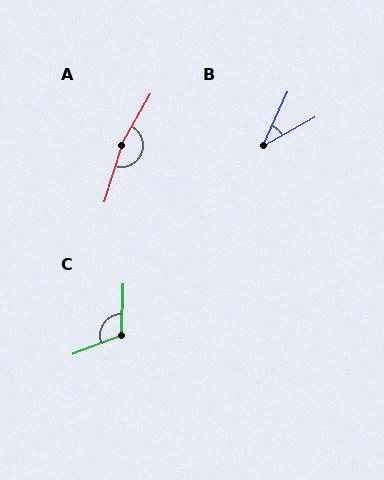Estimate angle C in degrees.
Approximately 112 degrees.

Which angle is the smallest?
B, at approximately 36 degrees.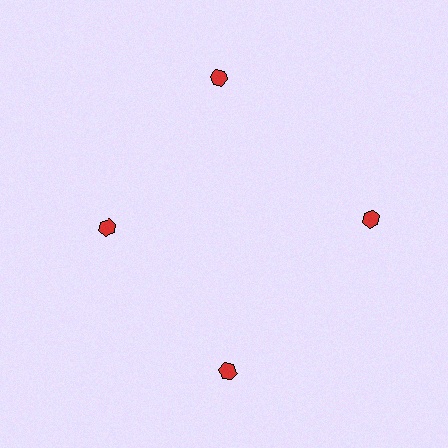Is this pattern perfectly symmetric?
No. The 4 red hexagons are arranged in a ring, but one element near the 9 o'clock position is pulled inward toward the center, breaking the 4-fold rotational symmetry.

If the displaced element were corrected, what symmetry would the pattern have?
It would have 4-fold rotational symmetry — the pattern would map onto itself every 90 degrees.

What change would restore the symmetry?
The symmetry would be restored by moving it outward, back onto the ring so that all 4 hexagons sit at equal angles and equal distance from the center.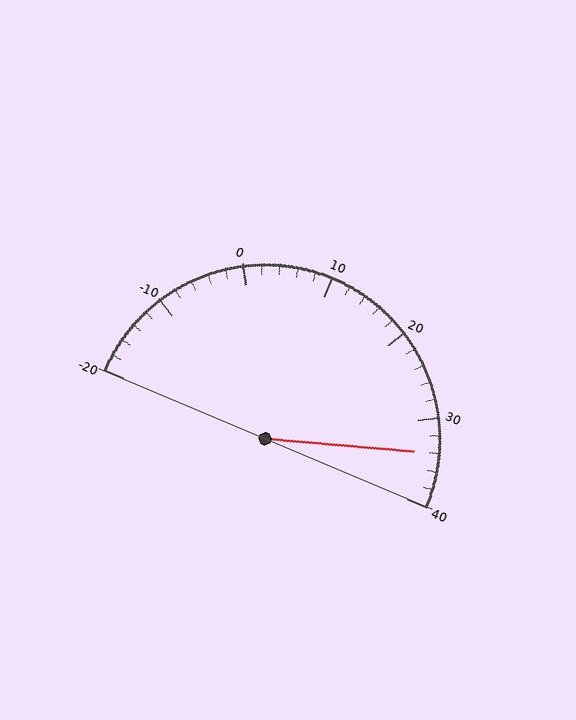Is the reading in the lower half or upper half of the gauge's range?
The reading is in the upper half of the range (-20 to 40).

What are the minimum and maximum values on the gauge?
The gauge ranges from -20 to 40.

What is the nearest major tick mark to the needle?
The nearest major tick mark is 30.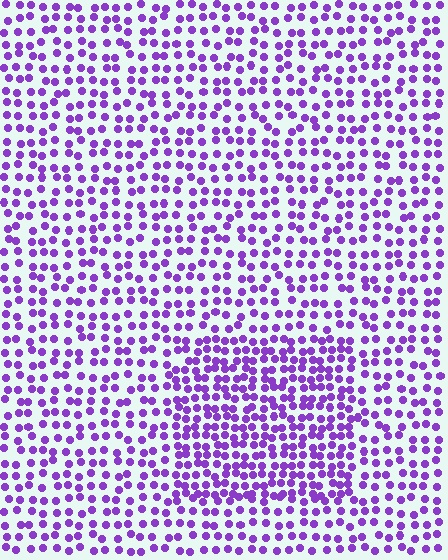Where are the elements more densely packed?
The elements are more densely packed inside the rectangle boundary.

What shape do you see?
I see a rectangle.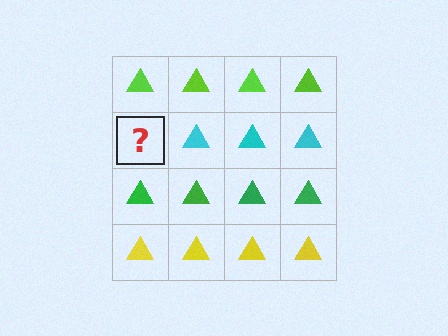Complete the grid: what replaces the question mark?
The question mark should be replaced with a cyan triangle.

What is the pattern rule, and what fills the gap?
The rule is that each row has a consistent color. The gap should be filled with a cyan triangle.